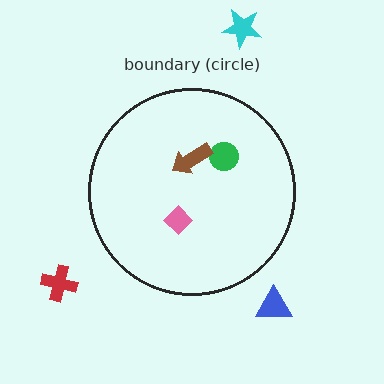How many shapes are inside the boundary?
3 inside, 3 outside.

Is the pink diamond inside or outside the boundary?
Inside.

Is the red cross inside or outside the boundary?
Outside.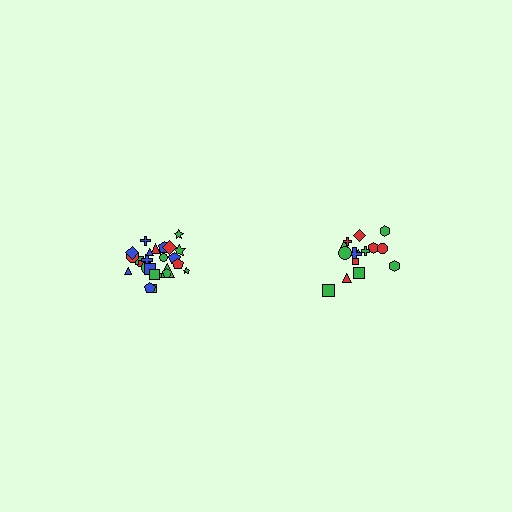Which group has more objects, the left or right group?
The left group.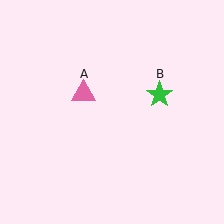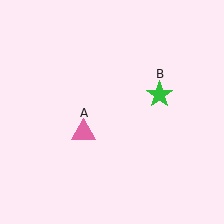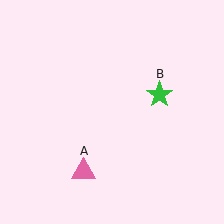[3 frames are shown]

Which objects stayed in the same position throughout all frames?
Green star (object B) remained stationary.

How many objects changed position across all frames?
1 object changed position: pink triangle (object A).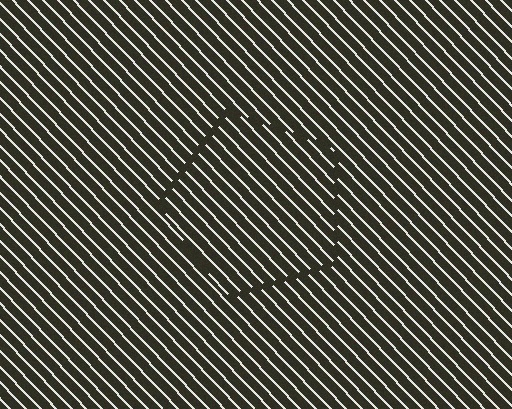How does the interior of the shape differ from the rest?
The interior of the shape contains the same grating, shifted by half a period — the contour is defined by the phase discontinuity where line-ends from the inner and outer gratings abut.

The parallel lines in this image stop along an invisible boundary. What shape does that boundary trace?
An illusory pentagon. The interior of the shape contains the same grating, shifted by half a period — the contour is defined by the phase discontinuity where line-ends from the inner and outer gratings abut.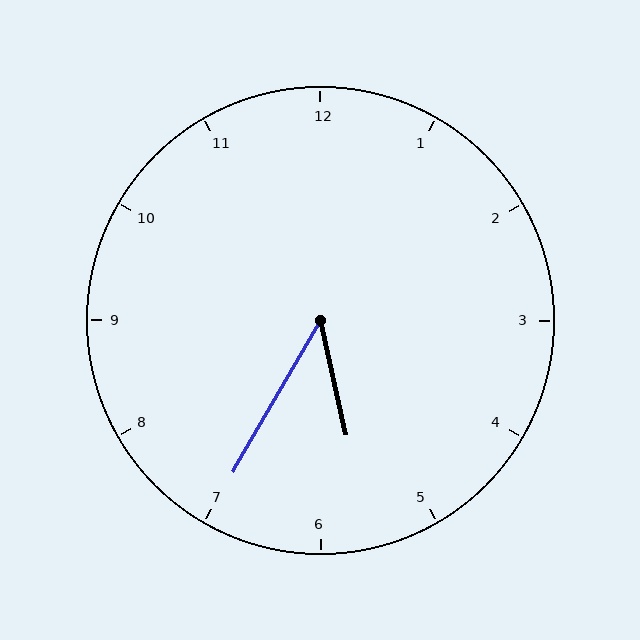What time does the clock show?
5:35.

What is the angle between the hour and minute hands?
Approximately 42 degrees.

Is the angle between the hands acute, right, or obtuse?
It is acute.